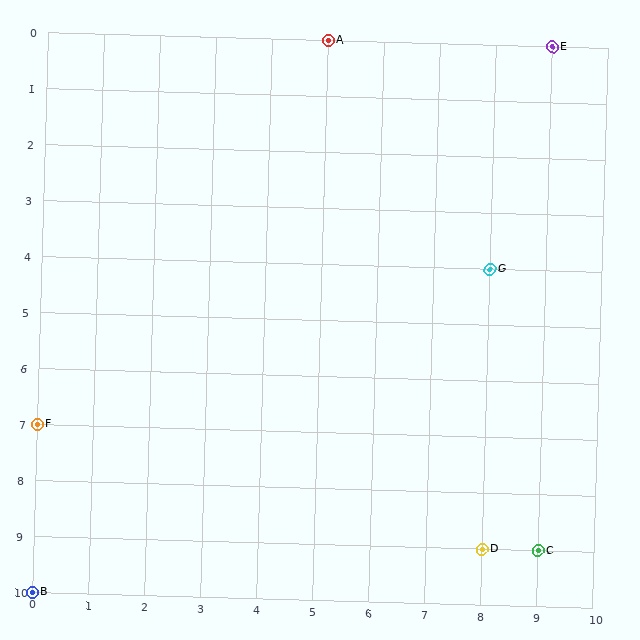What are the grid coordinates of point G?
Point G is at grid coordinates (8, 4).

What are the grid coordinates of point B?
Point B is at grid coordinates (0, 10).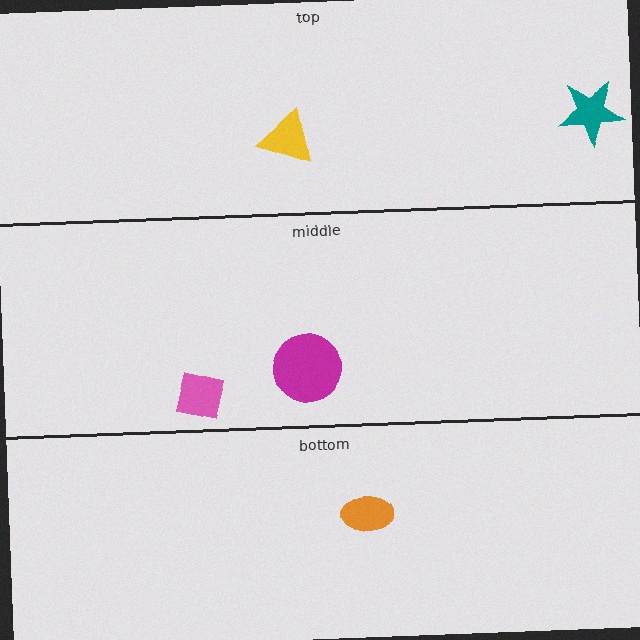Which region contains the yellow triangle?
The top region.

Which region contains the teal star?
The top region.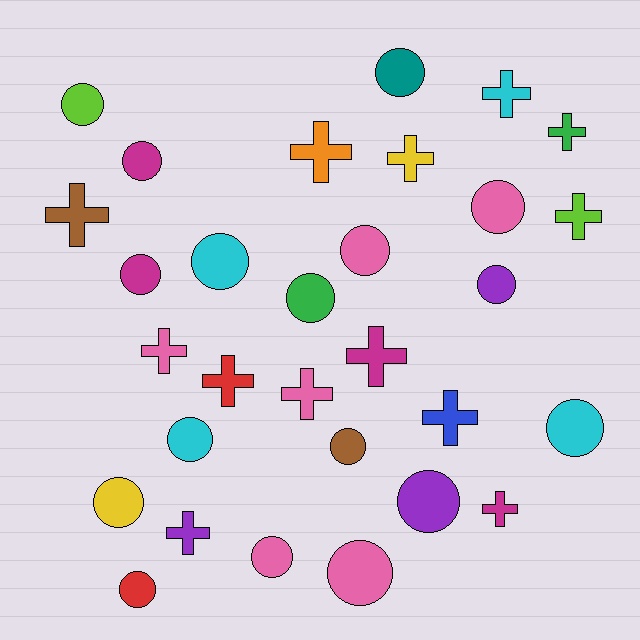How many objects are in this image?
There are 30 objects.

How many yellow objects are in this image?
There are 2 yellow objects.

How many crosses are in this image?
There are 13 crosses.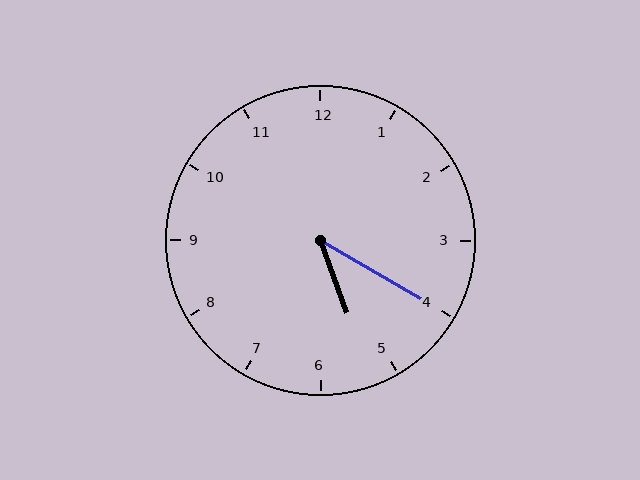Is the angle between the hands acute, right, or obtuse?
It is acute.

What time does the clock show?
5:20.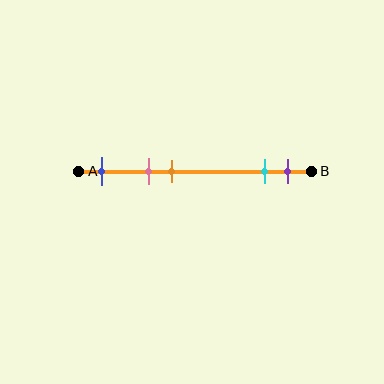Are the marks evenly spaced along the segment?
No, the marks are not evenly spaced.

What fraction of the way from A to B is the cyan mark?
The cyan mark is approximately 80% (0.8) of the way from A to B.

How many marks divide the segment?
There are 5 marks dividing the segment.